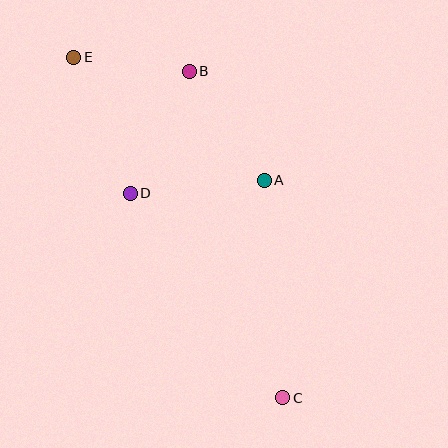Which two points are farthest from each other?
Points C and E are farthest from each other.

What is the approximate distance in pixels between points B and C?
The distance between B and C is approximately 340 pixels.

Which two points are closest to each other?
Points B and E are closest to each other.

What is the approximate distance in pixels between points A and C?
The distance between A and C is approximately 219 pixels.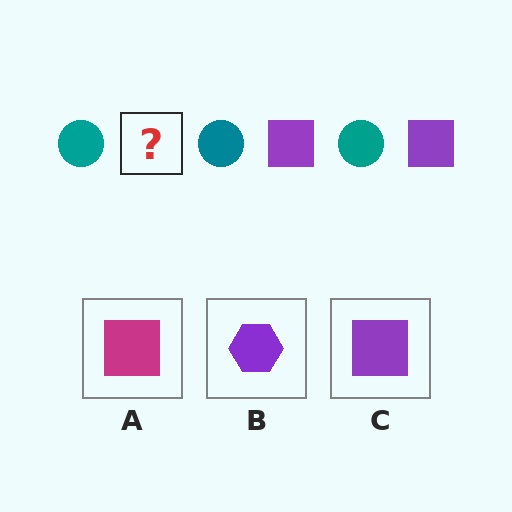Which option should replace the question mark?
Option C.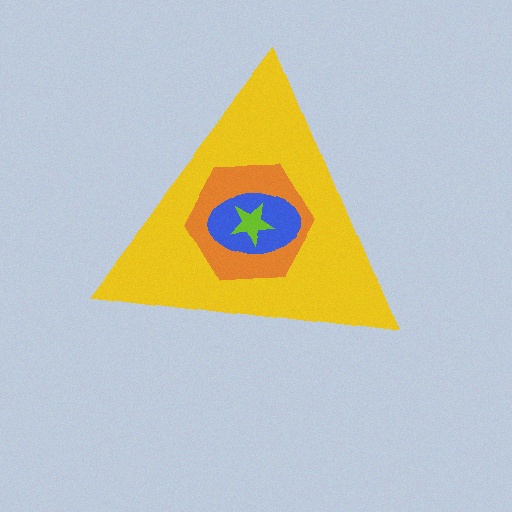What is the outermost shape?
The yellow triangle.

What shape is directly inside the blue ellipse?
The lime star.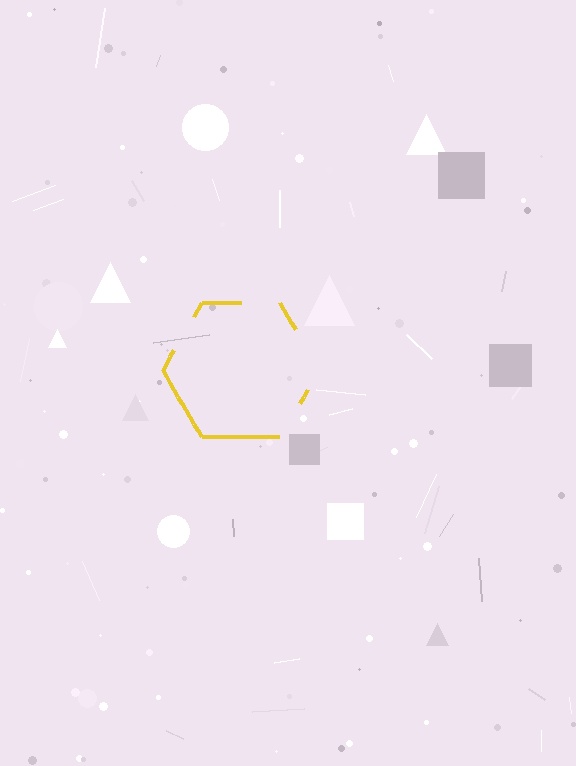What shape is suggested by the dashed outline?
The dashed outline suggests a hexagon.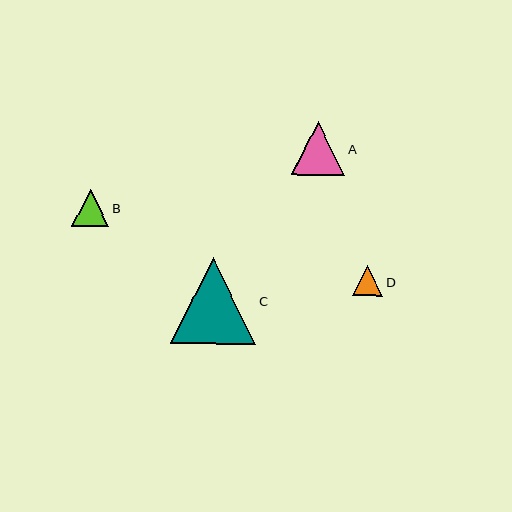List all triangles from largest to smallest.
From largest to smallest: C, A, B, D.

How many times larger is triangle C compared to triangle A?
Triangle C is approximately 1.6 times the size of triangle A.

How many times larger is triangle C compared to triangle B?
Triangle C is approximately 2.3 times the size of triangle B.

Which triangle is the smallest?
Triangle D is the smallest with a size of approximately 30 pixels.